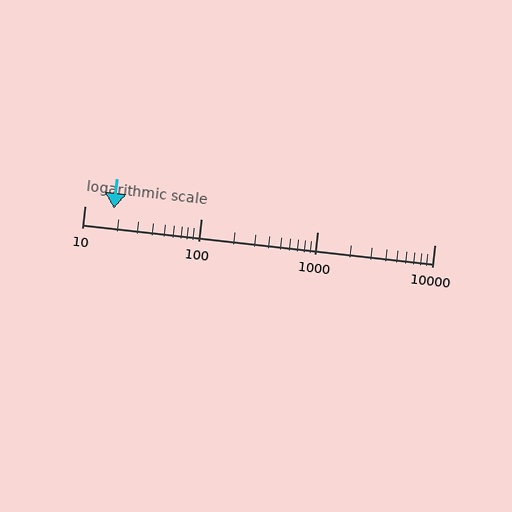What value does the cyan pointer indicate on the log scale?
The pointer indicates approximately 18.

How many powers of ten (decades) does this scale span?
The scale spans 3 decades, from 10 to 10000.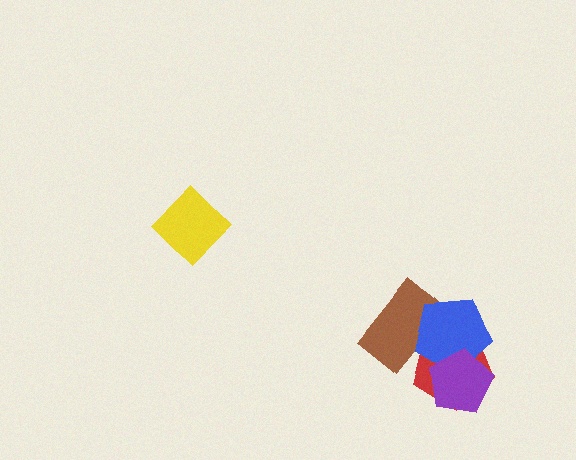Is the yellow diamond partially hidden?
No, no other shape covers it.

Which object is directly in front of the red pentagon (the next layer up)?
The blue pentagon is directly in front of the red pentagon.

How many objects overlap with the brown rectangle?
2 objects overlap with the brown rectangle.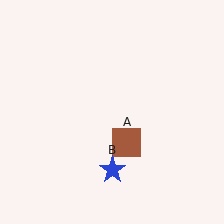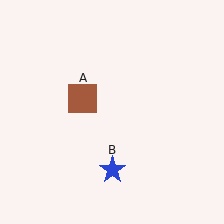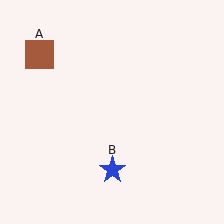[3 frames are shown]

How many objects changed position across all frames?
1 object changed position: brown square (object A).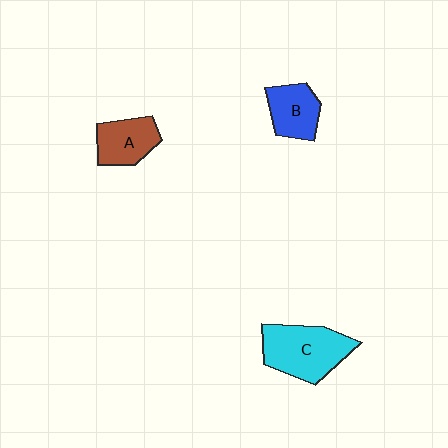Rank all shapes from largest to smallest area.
From largest to smallest: C (cyan), A (brown), B (blue).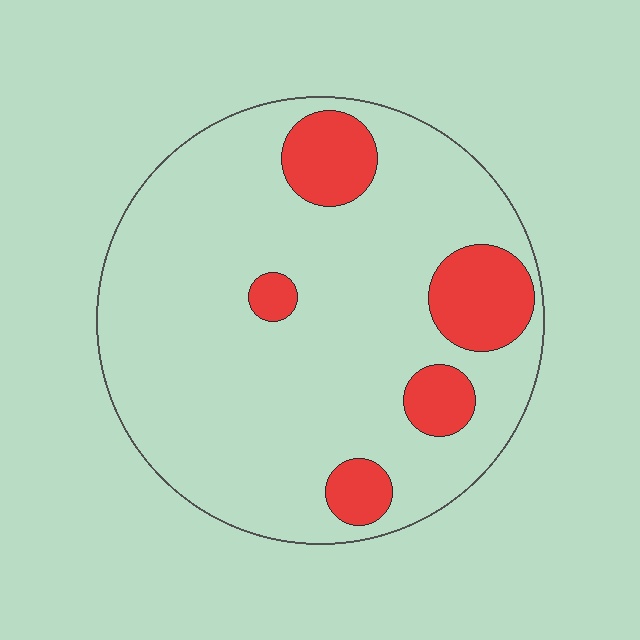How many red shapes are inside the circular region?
5.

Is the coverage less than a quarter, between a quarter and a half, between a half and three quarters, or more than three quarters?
Less than a quarter.